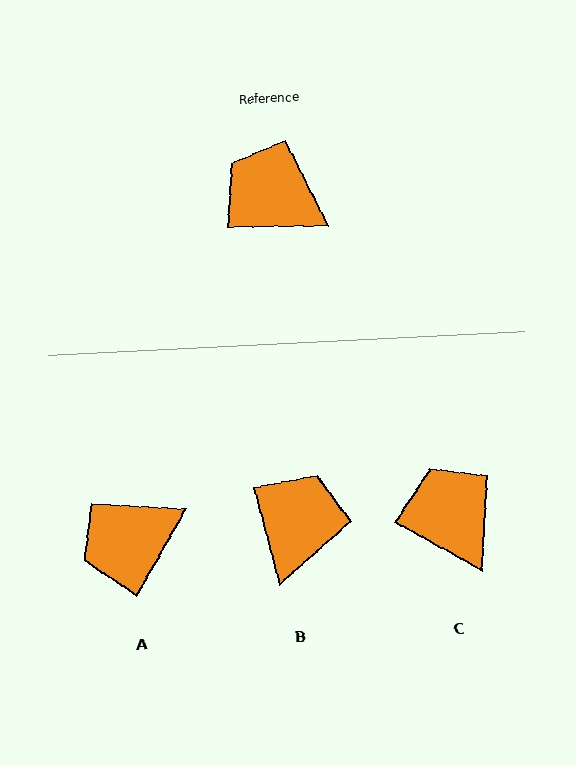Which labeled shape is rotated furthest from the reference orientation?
B, about 76 degrees away.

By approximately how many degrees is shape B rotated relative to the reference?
Approximately 76 degrees clockwise.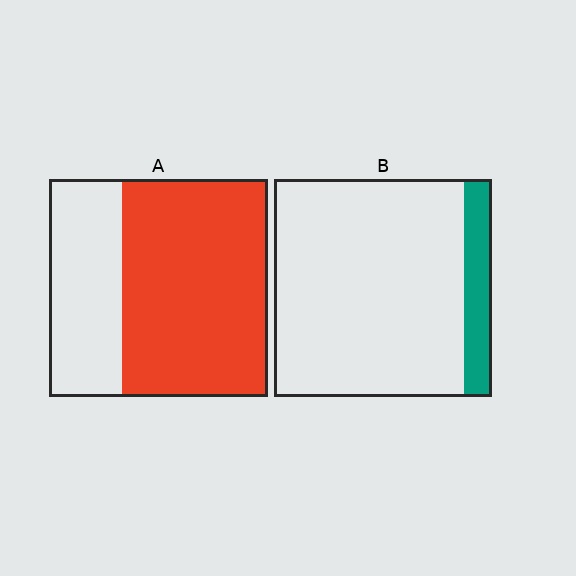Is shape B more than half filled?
No.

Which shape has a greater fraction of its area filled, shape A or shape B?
Shape A.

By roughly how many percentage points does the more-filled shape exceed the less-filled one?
By roughly 55 percentage points (A over B).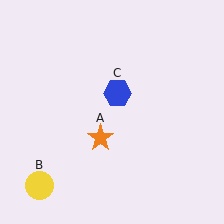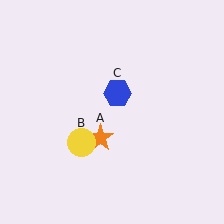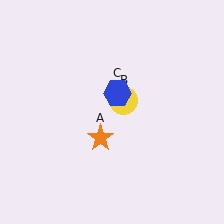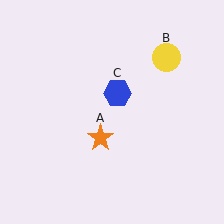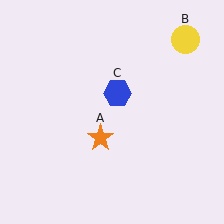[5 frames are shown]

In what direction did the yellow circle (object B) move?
The yellow circle (object B) moved up and to the right.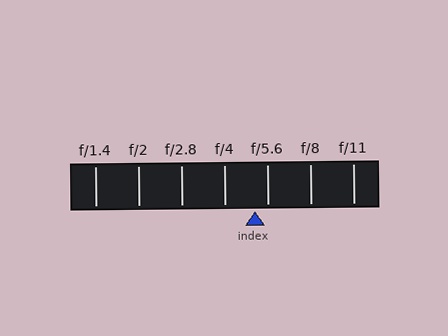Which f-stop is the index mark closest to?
The index mark is closest to f/5.6.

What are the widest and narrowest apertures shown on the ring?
The widest aperture shown is f/1.4 and the narrowest is f/11.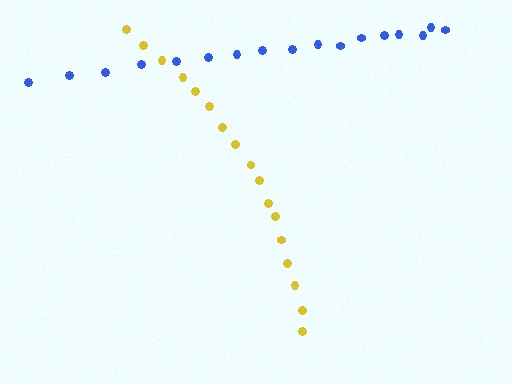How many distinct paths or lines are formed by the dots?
There are 2 distinct paths.